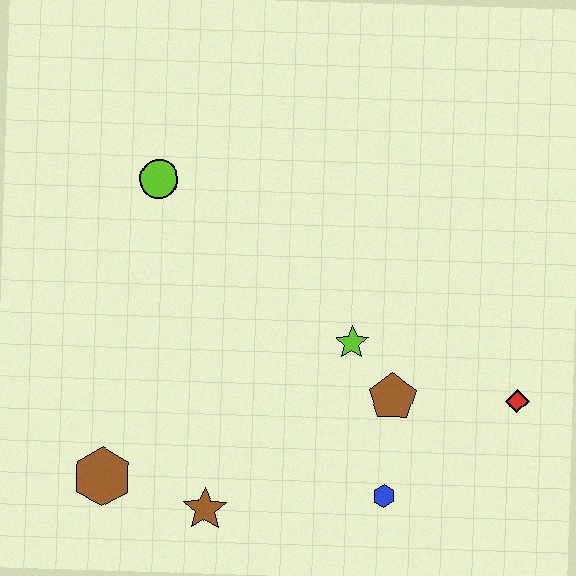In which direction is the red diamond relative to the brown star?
The red diamond is to the right of the brown star.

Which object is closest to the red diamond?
The brown pentagon is closest to the red diamond.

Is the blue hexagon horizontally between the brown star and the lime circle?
No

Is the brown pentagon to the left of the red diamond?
Yes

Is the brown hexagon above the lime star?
No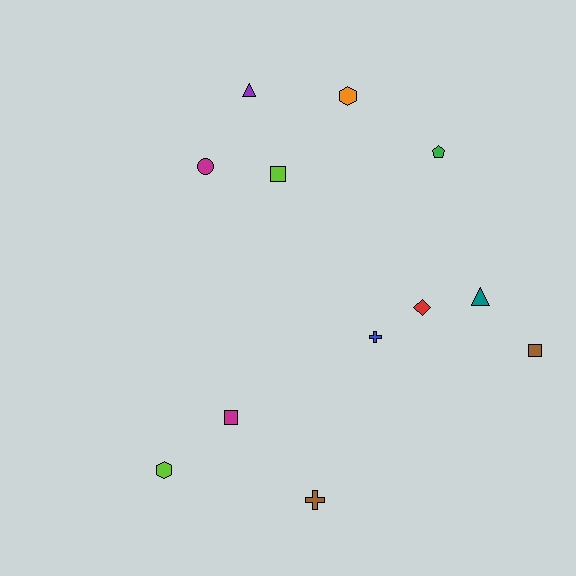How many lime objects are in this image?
There are 2 lime objects.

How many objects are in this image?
There are 12 objects.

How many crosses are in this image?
There are 2 crosses.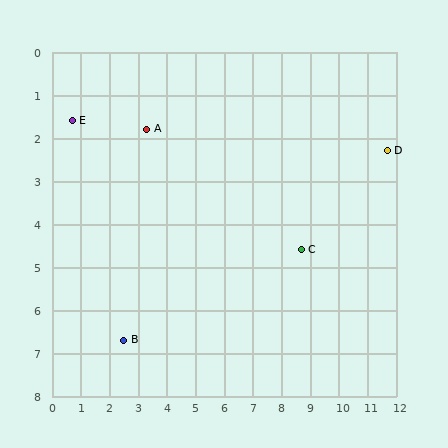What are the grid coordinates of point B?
Point B is at approximately (2.5, 6.7).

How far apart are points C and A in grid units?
Points C and A are about 6.1 grid units apart.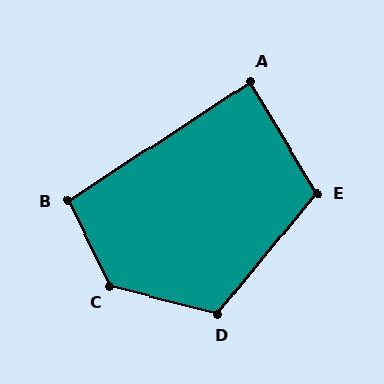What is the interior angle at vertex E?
Approximately 110 degrees (obtuse).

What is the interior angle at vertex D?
Approximately 115 degrees (obtuse).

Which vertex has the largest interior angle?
C, at approximately 131 degrees.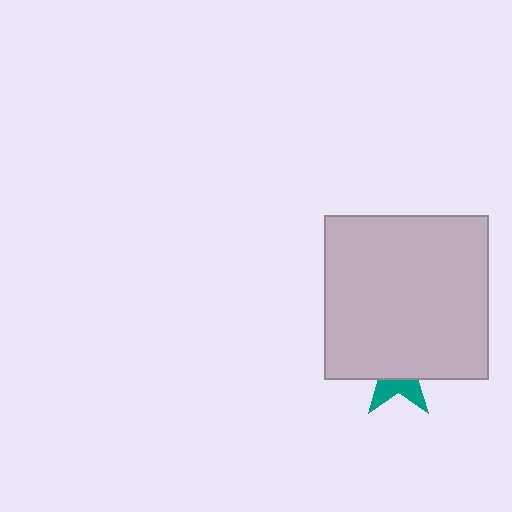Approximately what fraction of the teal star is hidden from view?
Roughly 66% of the teal star is hidden behind the light gray square.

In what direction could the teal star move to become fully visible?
The teal star could move down. That would shift it out from behind the light gray square entirely.